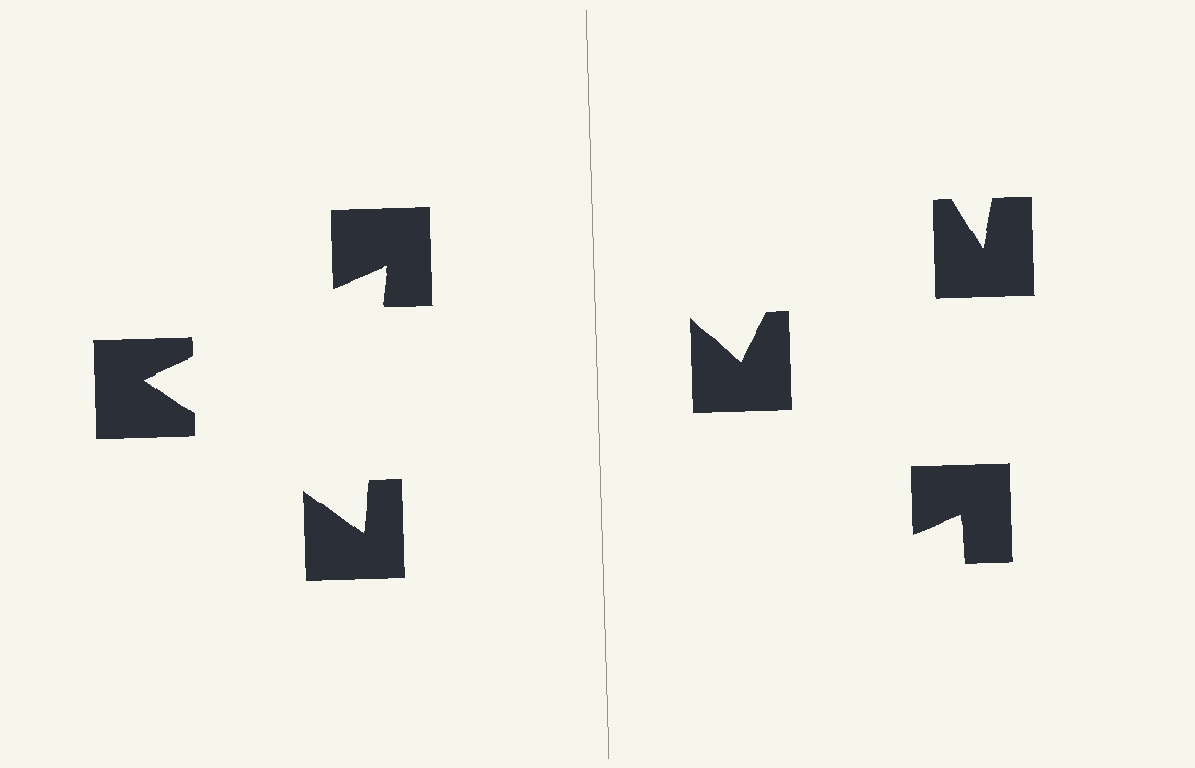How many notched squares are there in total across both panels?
6 — 3 on each side.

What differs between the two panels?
The notched squares are positioned identically on both sides; only the wedge orientations differ. On the left they align to a triangle; on the right they are misaligned.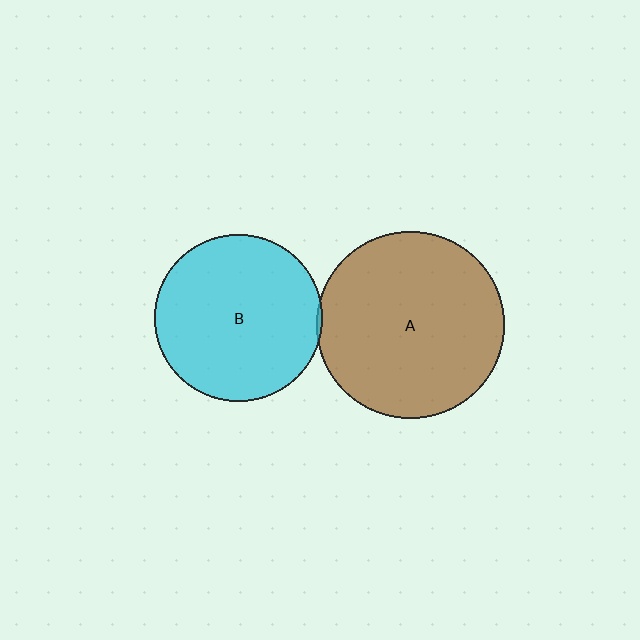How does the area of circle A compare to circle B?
Approximately 1.3 times.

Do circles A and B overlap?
Yes.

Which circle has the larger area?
Circle A (brown).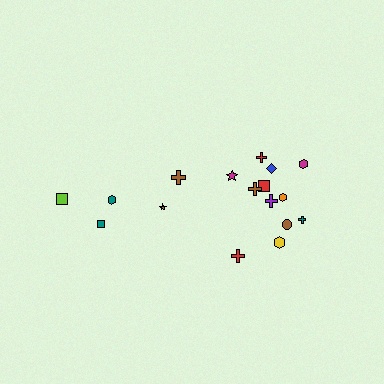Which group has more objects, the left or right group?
The right group.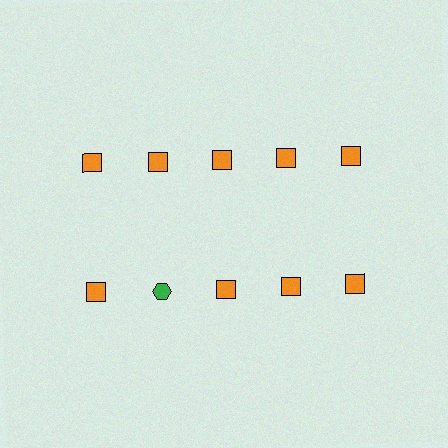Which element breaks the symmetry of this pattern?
The green hexagon in the second row, second from left column breaks the symmetry. All other shapes are orange squares.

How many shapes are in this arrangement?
There are 10 shapes arranged in a grid pattern.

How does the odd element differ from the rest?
It differs in both color (green instead of orange) and shape (hexagon instead of square).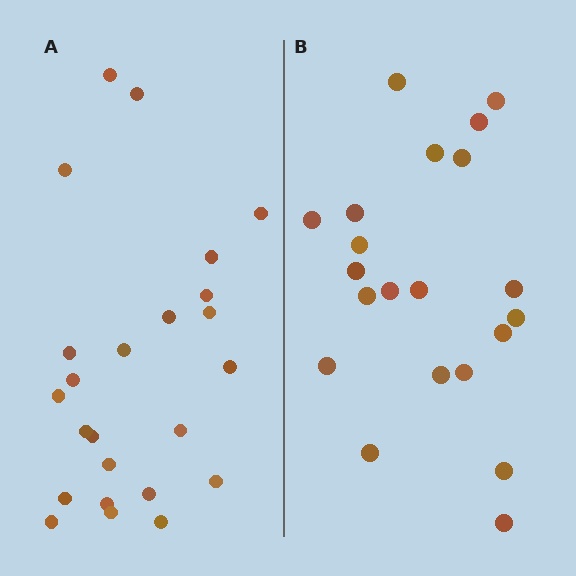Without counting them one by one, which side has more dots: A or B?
Region A (the left region) has more dots.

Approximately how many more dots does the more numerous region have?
Region A has just a few more — roughly 2 or 3 more dots than region B.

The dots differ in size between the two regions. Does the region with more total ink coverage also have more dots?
No. Region B has more total ink coverage because its dots are larger, but region A actually contains more individual dots. Total area can be misleading — the number of items is what matters here.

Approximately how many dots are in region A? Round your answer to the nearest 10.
About 20 dots. (The exact count is 24, which rounds to 20.)